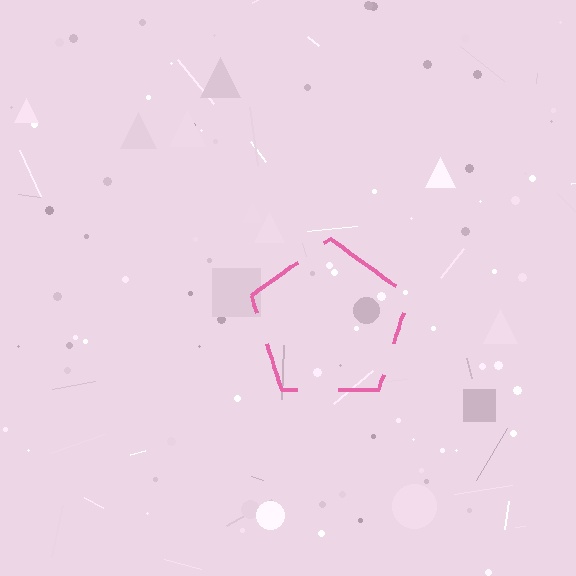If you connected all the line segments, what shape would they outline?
They would outline a pentagon.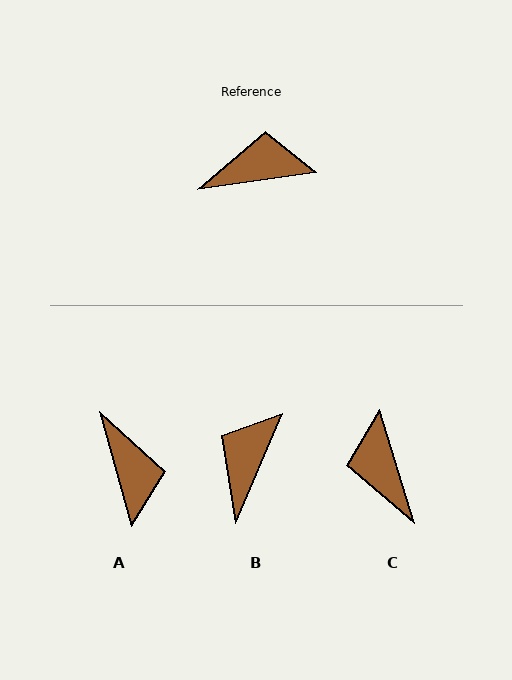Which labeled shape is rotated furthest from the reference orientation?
C, about 99 degrees away.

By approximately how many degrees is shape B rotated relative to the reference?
Approximately 58 degrees counter-clockwise.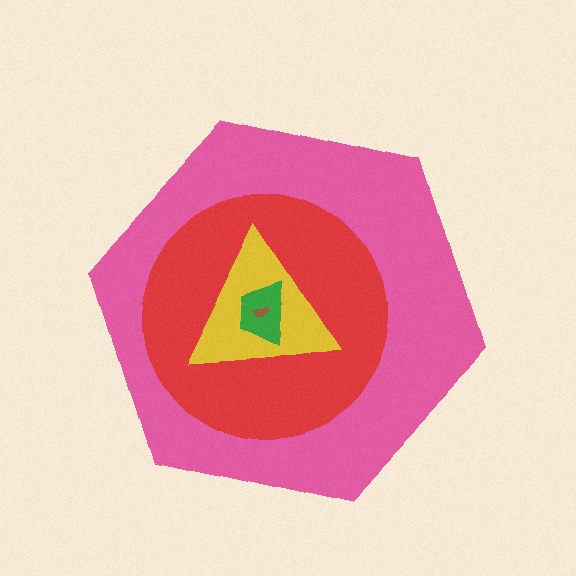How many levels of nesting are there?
5.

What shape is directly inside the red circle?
The yellow triangle.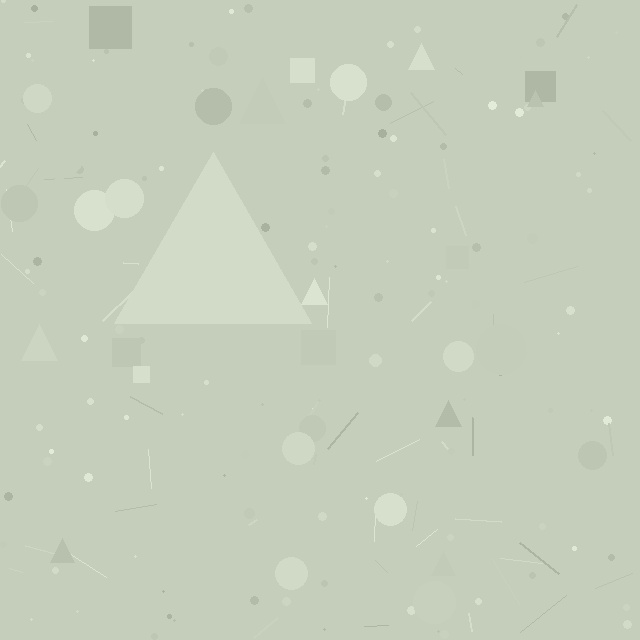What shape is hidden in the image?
A triangle is hidden in the image.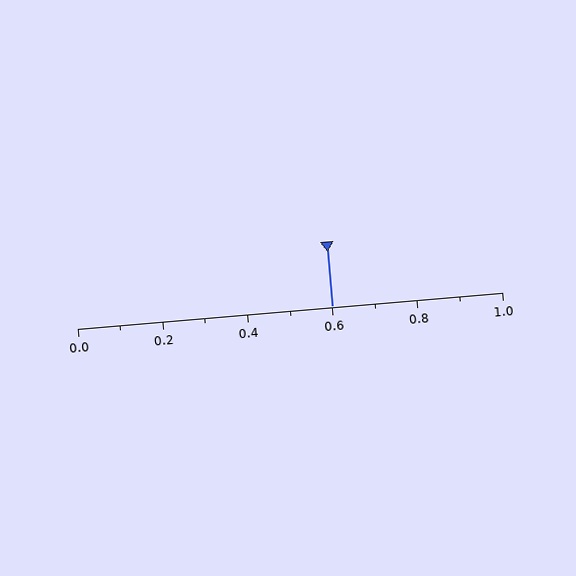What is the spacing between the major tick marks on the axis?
The major ticks are spaced 0.2 apart.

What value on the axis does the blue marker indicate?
The marker indicates approximately 0.6.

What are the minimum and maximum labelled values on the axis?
The axis runs from 0.0 to 1.0.